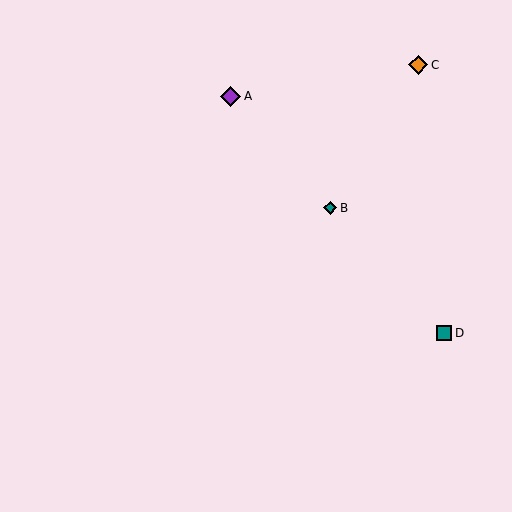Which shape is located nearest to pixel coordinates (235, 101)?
The purple diamond (labeled A) at (231, 96) is nearest to that location.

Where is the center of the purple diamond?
The center of the purple diamond is at (231, 96).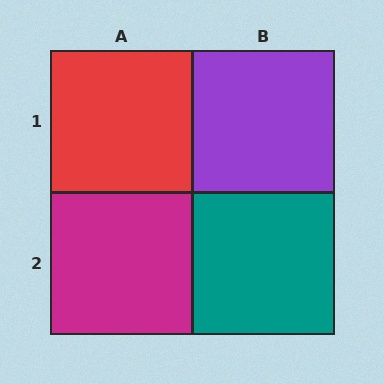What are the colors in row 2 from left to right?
Magenta, teal.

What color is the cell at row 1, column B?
Purple.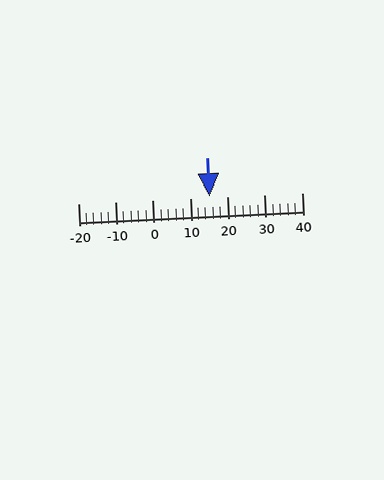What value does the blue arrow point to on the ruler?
The blue arrow points to approximately 15.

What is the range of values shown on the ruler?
The ruler shows values from -20 to 40.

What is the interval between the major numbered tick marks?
The major tick marks are spaced 10 units apart.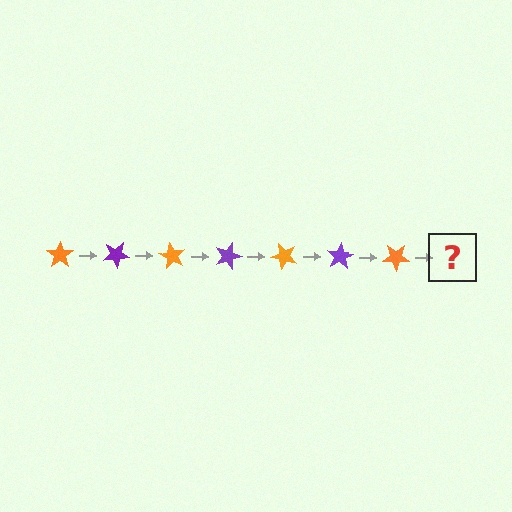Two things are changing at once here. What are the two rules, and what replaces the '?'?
The two rules are that it rotates 30 degrees each step and the color cycles through orange and purple. The '?' should be a purple star, rotated 210 degrees from the start.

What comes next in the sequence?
The next element should be a purple star, rotated 210 degrees from the start.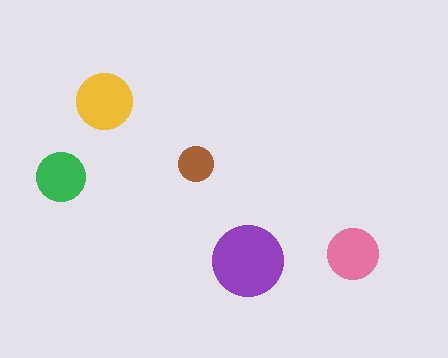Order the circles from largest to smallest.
the purple one, the yellow one, the pink one, the green one, the brown one.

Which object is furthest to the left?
The green circle is leftmost.